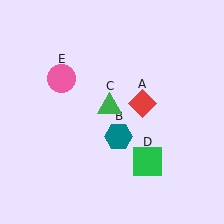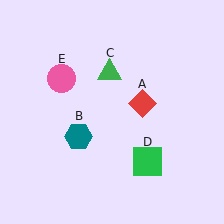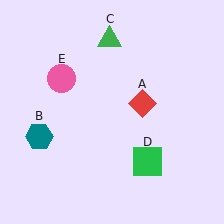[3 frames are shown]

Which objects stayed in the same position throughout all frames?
Red diamond (object A) and green square (object D) and pink circle (object E) remained stationary.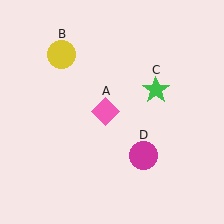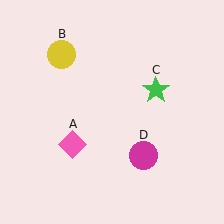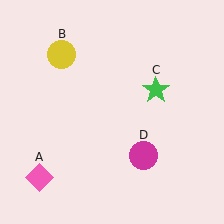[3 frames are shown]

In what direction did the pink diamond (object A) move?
The pink diamond (object A) moved down and to the left.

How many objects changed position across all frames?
1 object changed position: pink diamond (object A).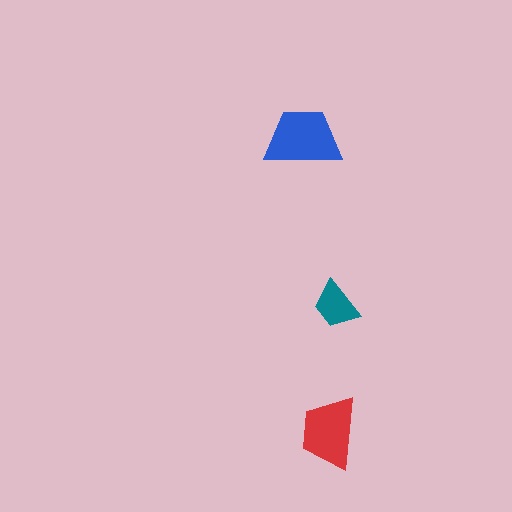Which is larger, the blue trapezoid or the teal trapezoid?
The blue one.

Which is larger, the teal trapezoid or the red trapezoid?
The red one.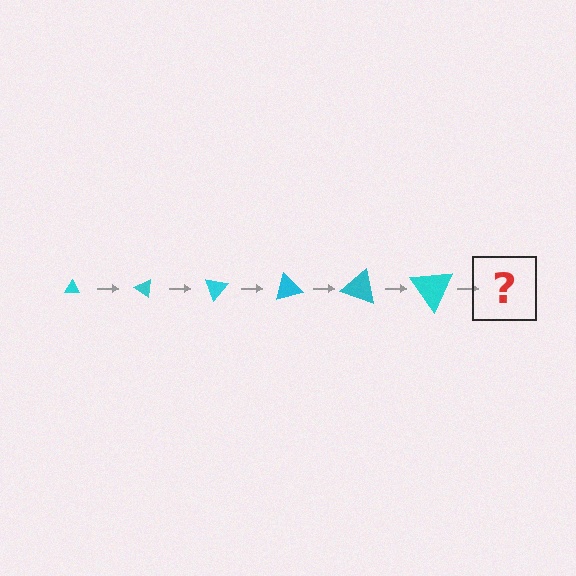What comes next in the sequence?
The next element should be a triangle, larger than the previous one and rotated 210 degrees from the start.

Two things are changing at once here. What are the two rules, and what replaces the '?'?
The two rules are that the triangle grows larger each step and it rotates 35 degrees each step. The '?' should be a triangle, larger than the previous one and rotated 210 degrees from the start.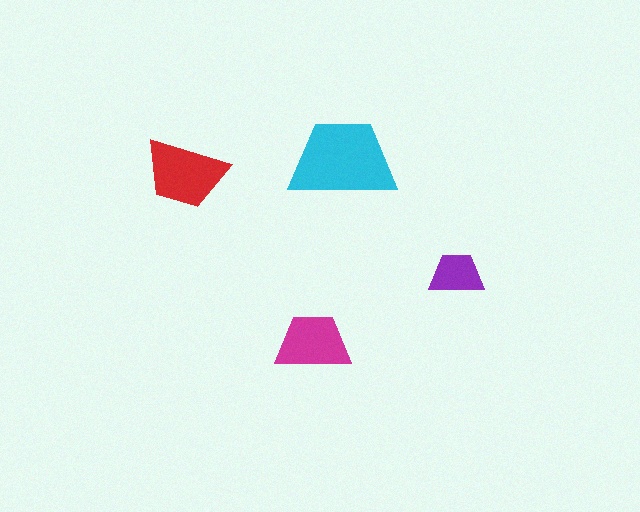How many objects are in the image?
There are 4 objects in the image.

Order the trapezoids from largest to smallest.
the cyan one, the red one, the magenta one, the purple one.